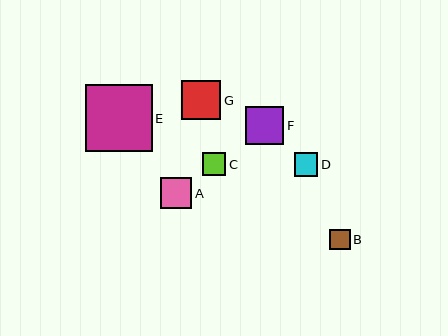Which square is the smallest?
Square B is the smallest with a size of approximately 21 pixels.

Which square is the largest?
Square E is the largest with a size of approximately 67 pixels.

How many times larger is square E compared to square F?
Square E is approximately 1.7 times the size of square F.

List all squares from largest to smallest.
From largest to smallest: E, G, F, A, D, C, B.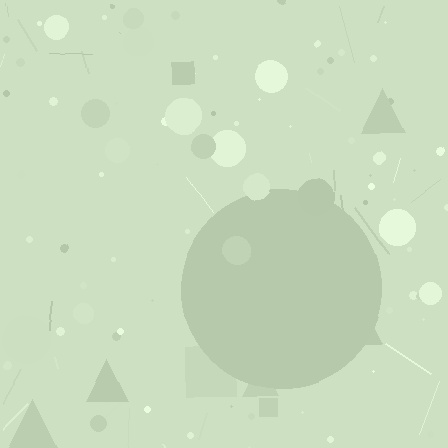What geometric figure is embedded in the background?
A circle is embedded in the background.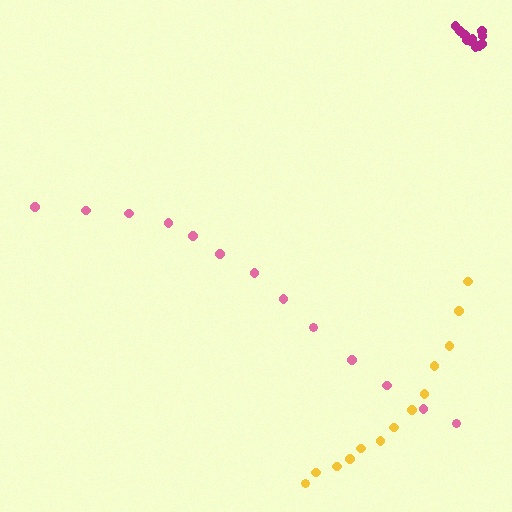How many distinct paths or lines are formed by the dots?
There are 3 distinct paths.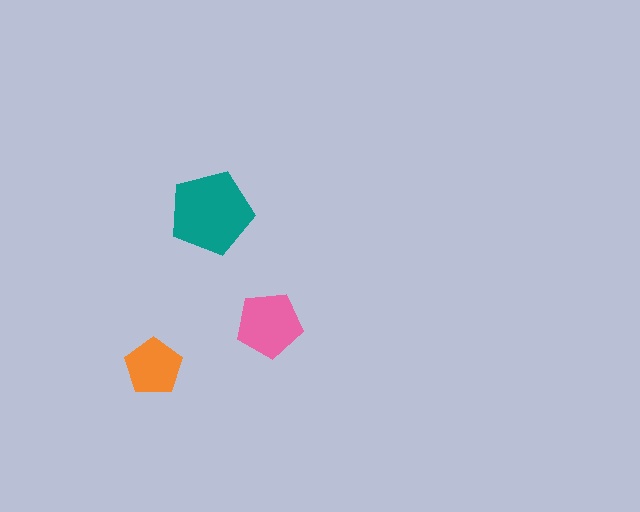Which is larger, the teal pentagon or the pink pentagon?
The teal one.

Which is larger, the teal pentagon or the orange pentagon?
The teal one.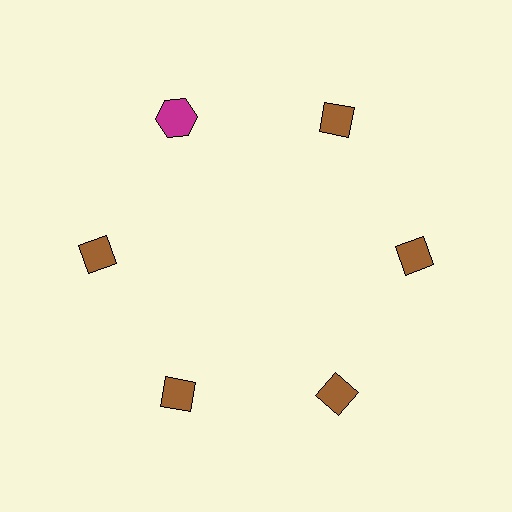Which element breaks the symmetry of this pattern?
The magenta hexagon at roughly the 11 o'clock position breaks the symmetry. All other shapes are brown diamonds.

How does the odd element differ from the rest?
It differs in both color (magenta instead of brown) and shape (hexagon instead of diamond).